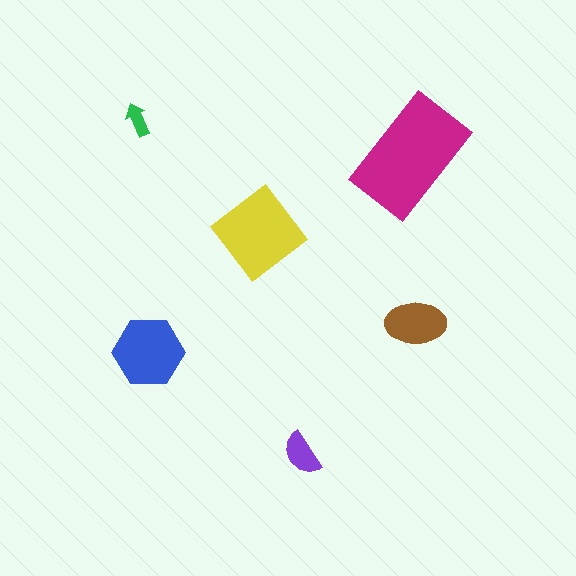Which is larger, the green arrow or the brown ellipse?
The brown ellipse.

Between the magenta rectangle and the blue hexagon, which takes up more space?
The magenta rectangle.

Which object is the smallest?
The green arrow.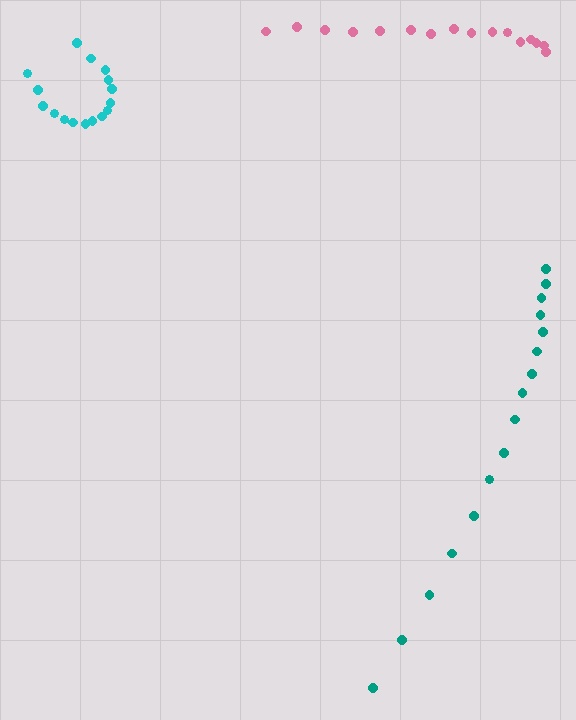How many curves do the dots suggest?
There are 3 distinct paths.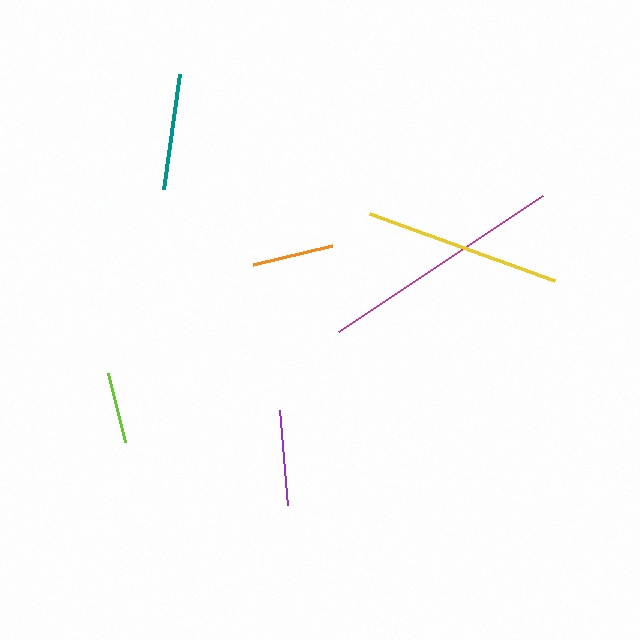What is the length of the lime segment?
The lime segment is approximately 70 pixels long.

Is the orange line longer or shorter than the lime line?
The orange line is longer than the lime line.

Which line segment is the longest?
The magenta line is the longest at approximately 245 pixels.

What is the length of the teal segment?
The teal segment is approximately 116 pixels long.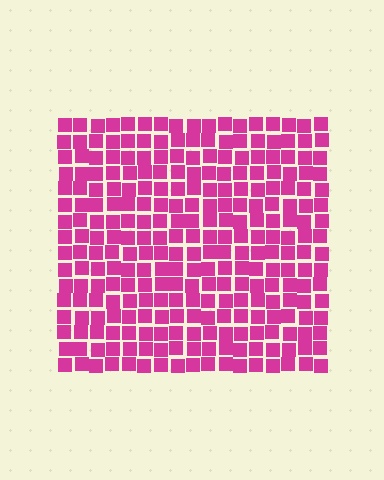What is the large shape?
The large shape is a square.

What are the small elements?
The small elements are squares.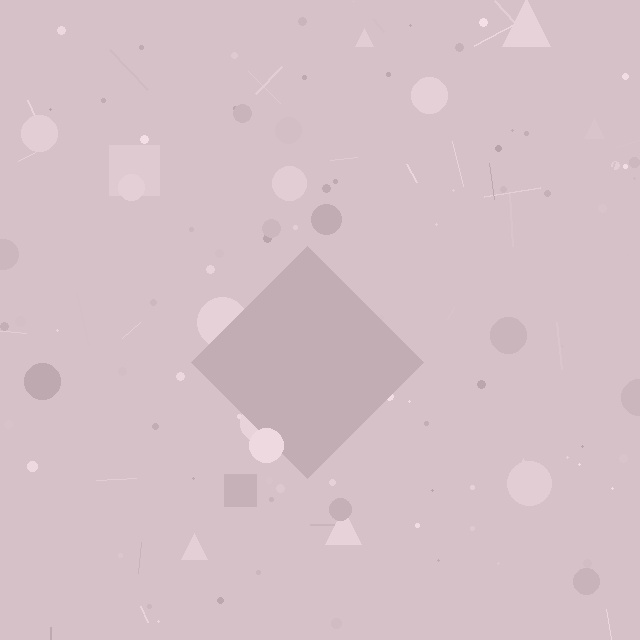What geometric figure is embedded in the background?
A diamond is embedded in the background.